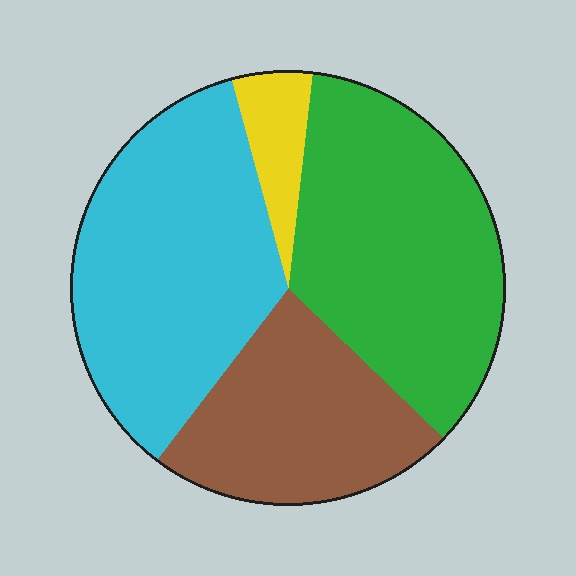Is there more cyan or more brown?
Cyan.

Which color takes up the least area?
Yellow, at roughly 5%.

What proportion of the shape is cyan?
Cyan covers around 35% of the shape.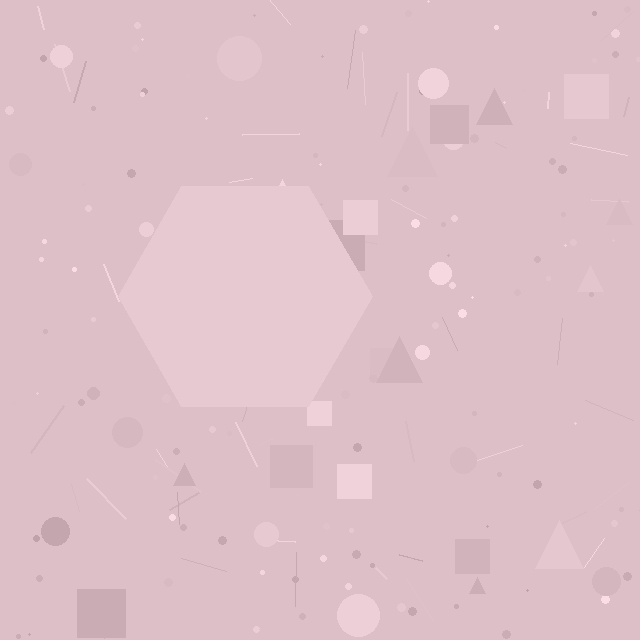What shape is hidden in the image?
A hexagon is hidden in the image.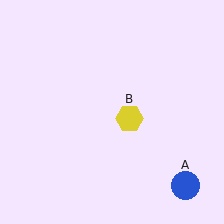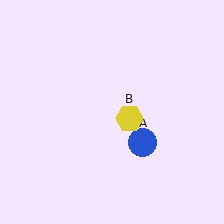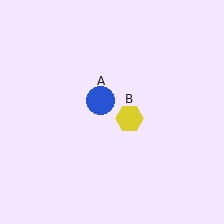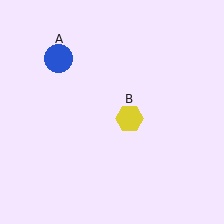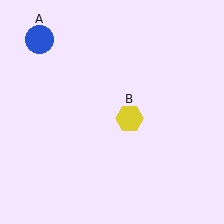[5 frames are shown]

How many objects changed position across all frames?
1 object changed position: blue circle (object A).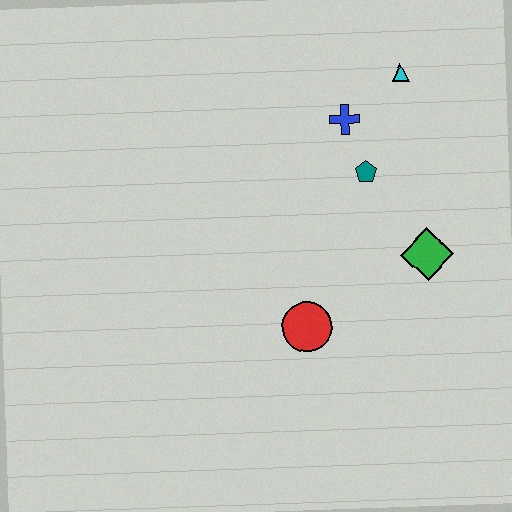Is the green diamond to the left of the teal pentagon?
No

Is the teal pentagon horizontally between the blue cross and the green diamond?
Yes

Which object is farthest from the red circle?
The cyan triangle is farthest from the red circle.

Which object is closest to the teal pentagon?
The blue cross is closest to the teal pentagon.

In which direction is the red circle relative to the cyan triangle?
The red circle is below the cyan triangle.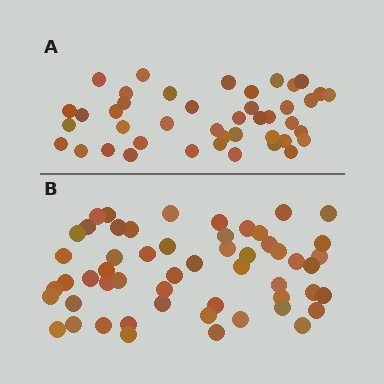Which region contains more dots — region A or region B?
Region B (the bottom region) has more dots.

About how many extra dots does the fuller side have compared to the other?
Region B has roughly 12 or so more dots than region A.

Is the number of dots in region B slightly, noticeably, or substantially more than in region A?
Region B has noticeably more, but not dramatically so. The ratio is roughly 1.3 to 1.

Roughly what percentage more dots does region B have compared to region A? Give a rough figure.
About 25% more.